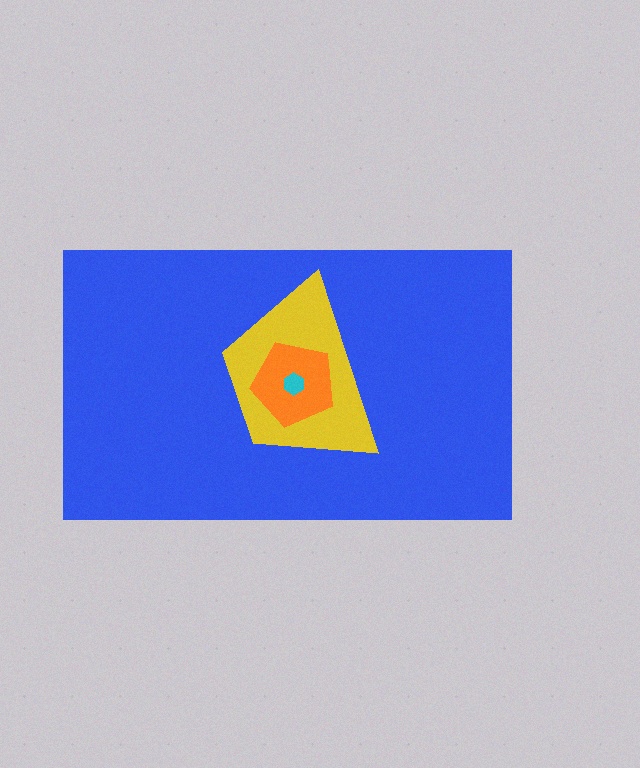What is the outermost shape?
The blue rectangle.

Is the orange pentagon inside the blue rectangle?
Yes.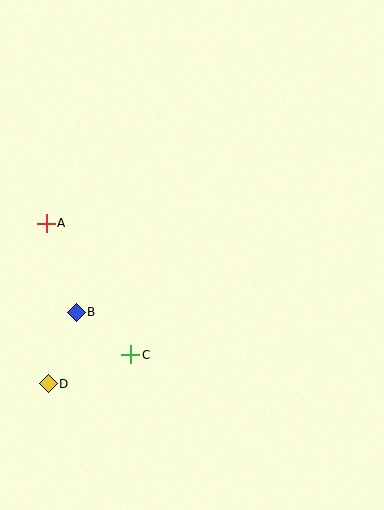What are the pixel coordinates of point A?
Point A is at (46, 223).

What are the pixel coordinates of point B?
Point B is at (76, 312).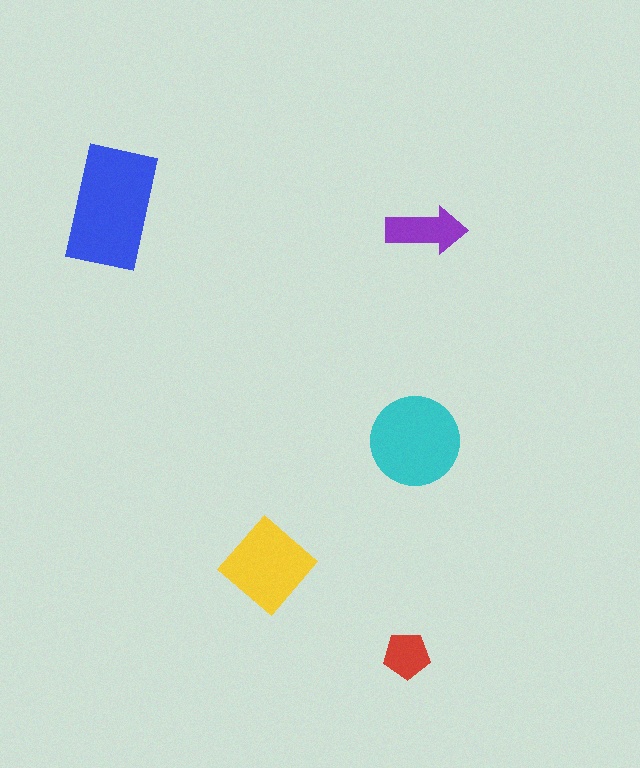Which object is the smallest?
The red pentagon.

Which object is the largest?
The blue rectangle.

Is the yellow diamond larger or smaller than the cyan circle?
Smaller.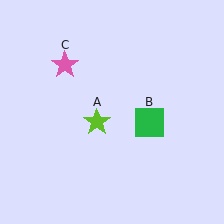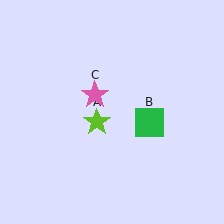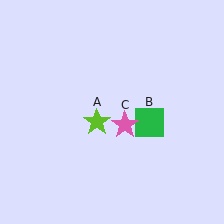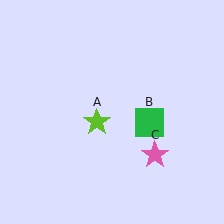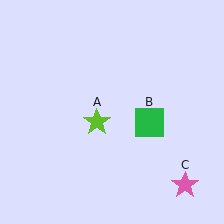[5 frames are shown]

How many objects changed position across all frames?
1 object changed position: pink star (object C).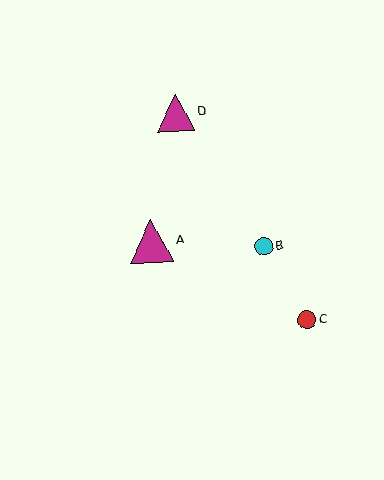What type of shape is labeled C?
Shape C is a red circle.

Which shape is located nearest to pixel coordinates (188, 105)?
The magenta triangle (labeled D) at (176, 113) is nearest to that location.